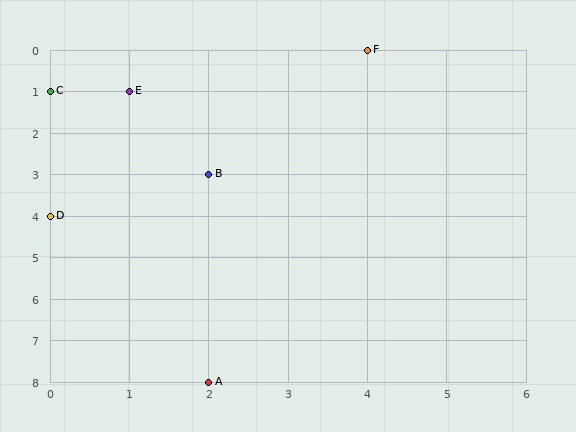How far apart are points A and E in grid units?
Points A and E are 1 column and 7 rows apart (about 7.1 grid units diagonally).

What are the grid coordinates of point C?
Point C is at grid coordinates (0, 1).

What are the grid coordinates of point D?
Point D is at grid coordinates (0, 4).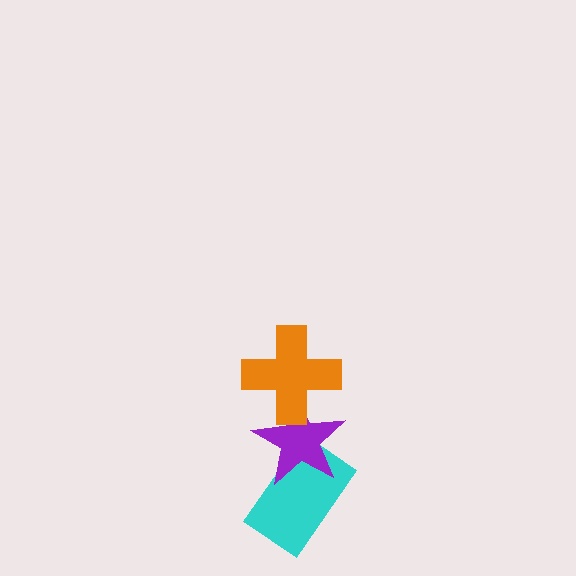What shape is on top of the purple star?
The orange cross is on top of the purple star.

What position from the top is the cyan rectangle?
The cyan rectangle is 3rd from the top.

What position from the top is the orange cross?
The orange cross is 1st from the top.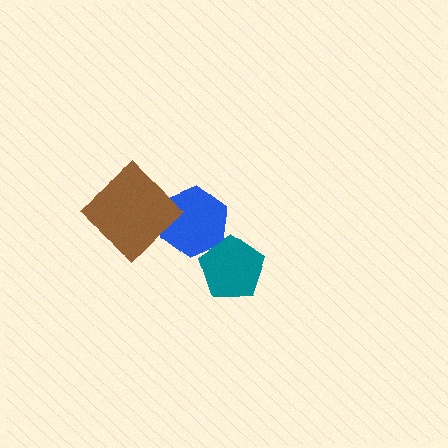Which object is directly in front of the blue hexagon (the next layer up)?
The brown diamond is directly in front of the blue hexagon.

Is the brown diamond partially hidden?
No, no other shape covers it.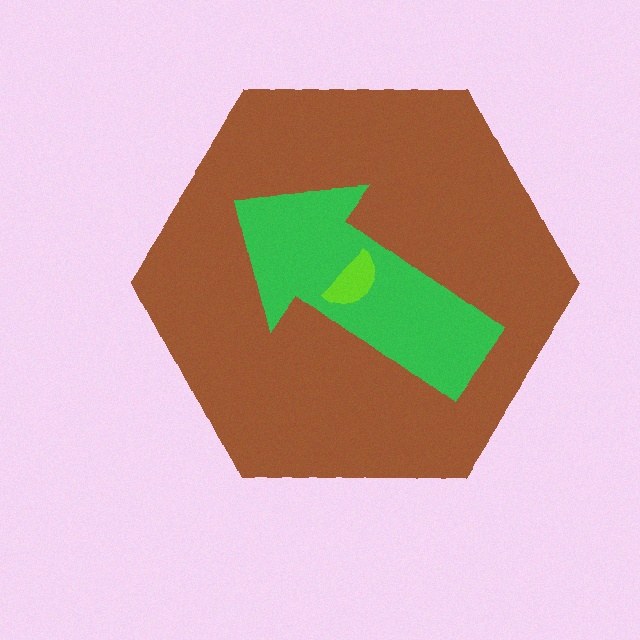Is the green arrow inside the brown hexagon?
Yes.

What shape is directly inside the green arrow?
The lime semicircle.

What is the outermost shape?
The brown hexagon.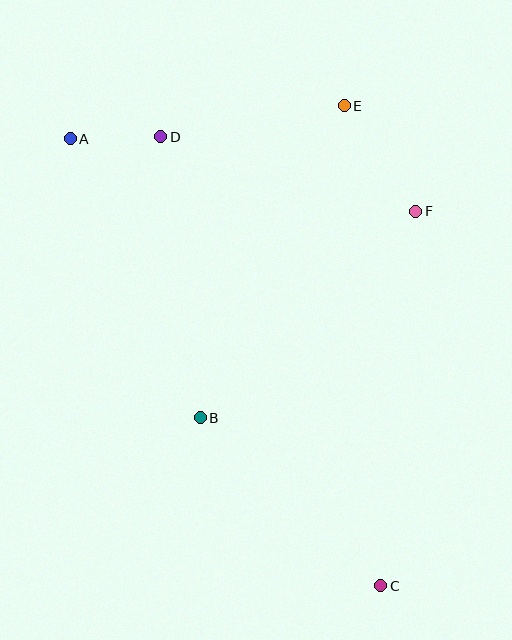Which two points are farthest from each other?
Points A and C are farthest from each other.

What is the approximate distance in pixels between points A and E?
The distance between A and E is approximately 276 pixels.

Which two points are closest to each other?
Points A and D are closest to each other.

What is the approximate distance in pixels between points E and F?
The distance between E and F is approximately 127 pixels.